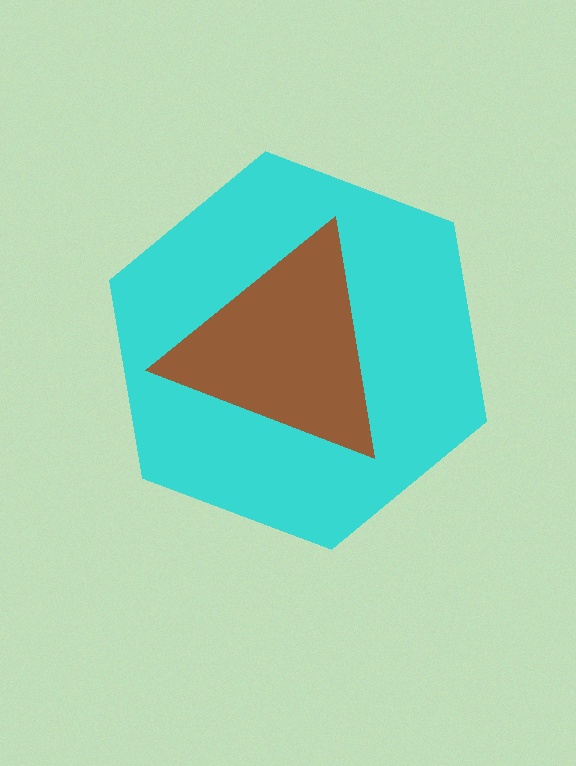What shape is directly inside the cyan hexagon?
The brown triangle.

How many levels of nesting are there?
2.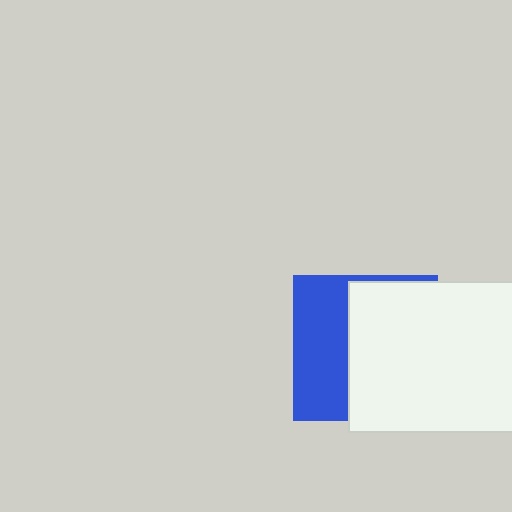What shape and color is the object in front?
The object in front is a white rectangle.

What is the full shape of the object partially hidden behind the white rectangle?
The partially hidden object is a blue square.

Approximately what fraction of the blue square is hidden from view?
Roughly 60% of the blue square is hidden behind the white rectangle.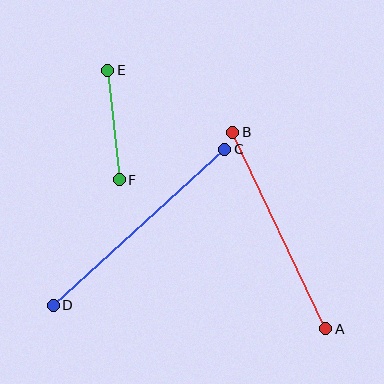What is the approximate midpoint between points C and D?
The midpoint is at approximately (139, 227) pixels.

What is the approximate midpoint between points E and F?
The midpoint is at approximately (113, 125) pixels.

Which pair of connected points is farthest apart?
Points C and D are farthest apart.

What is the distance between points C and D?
The distance is approximately 232 pixels.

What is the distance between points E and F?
The distance is approximately 111 pixels.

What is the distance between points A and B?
The distance is approximately 217 pixels.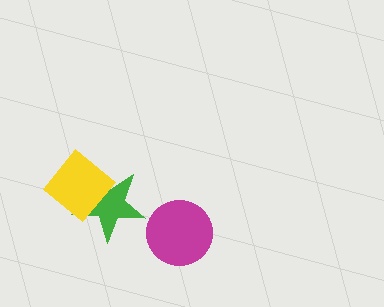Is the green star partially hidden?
Yes, it is partially covered by another shape.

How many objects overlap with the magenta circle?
0 objects overlap with the magenta circle.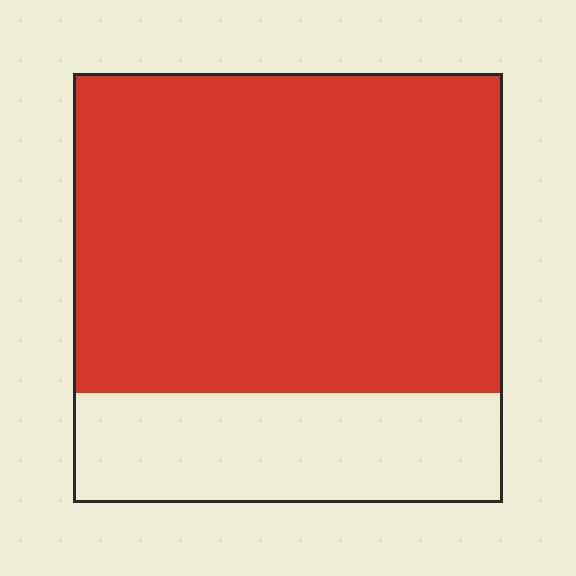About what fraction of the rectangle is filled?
About three quarters (3/4).